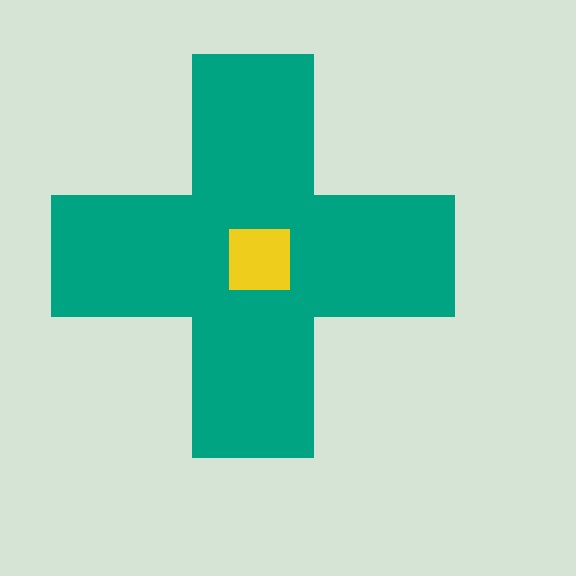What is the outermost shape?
The teal cross.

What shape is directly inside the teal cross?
The yellow square.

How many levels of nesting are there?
2.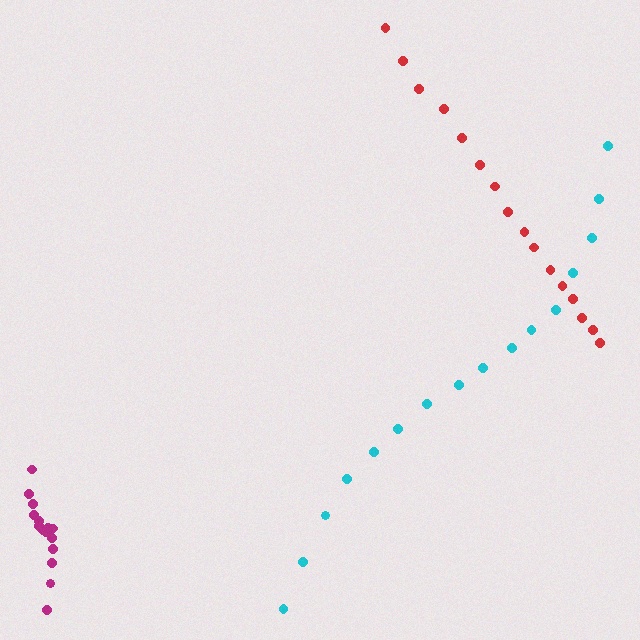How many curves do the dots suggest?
There are 3 distinct paths.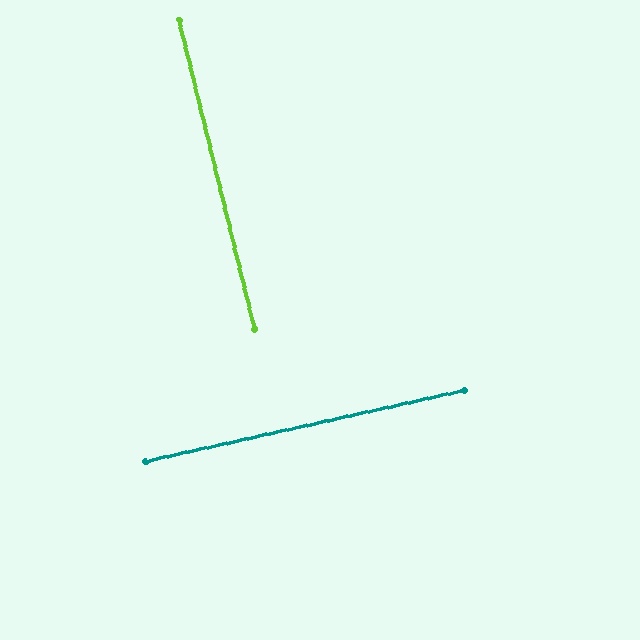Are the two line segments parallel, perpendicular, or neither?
Perpendicular — they meet at approximately 89°.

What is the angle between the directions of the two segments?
Approximately 89 degrees.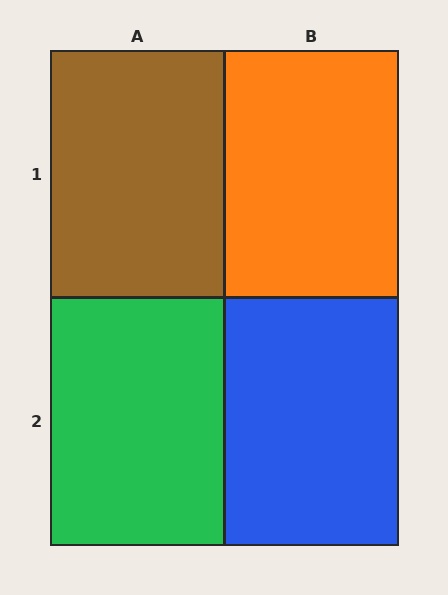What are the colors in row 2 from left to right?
Green, blue.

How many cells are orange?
1 cell is orange.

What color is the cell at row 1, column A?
Brown.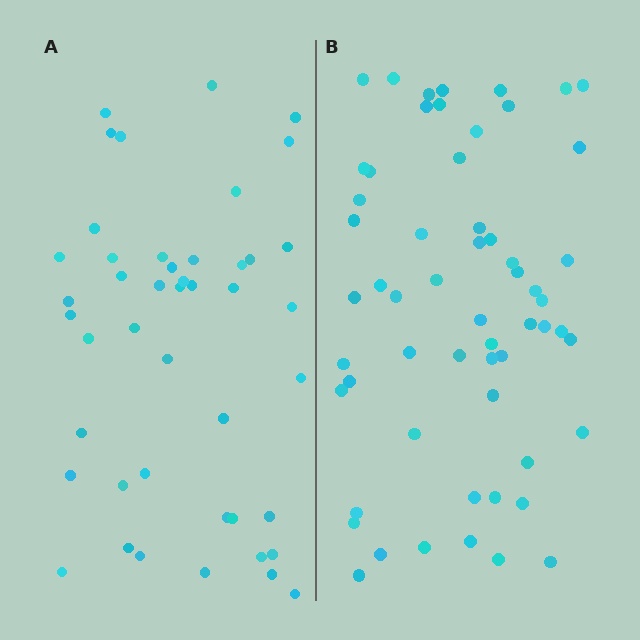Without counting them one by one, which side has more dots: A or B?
Region B (the right region) has more dots.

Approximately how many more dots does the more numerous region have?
Region B has approximately 15 more dots than region A.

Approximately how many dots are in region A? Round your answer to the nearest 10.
About 40 dots. (The exact count is 45, which rounds to 40.)